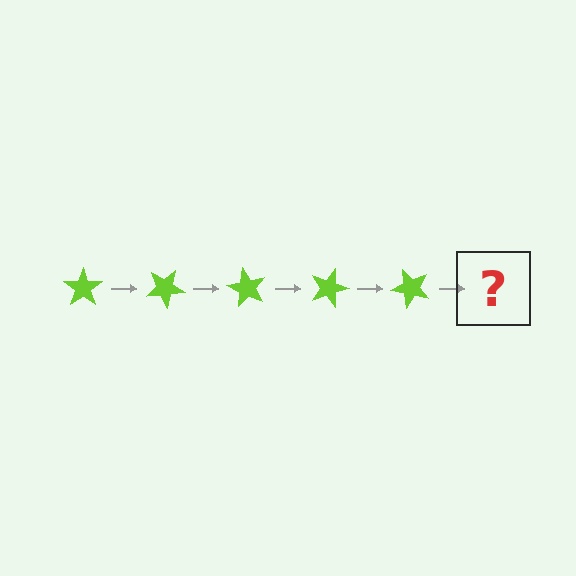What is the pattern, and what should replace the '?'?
The pattern is that the star rotates 30 degrees each step. The '?' should be a lime star rotated 150 degrees.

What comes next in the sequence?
The next element should be a lime star rotated 150 degrees.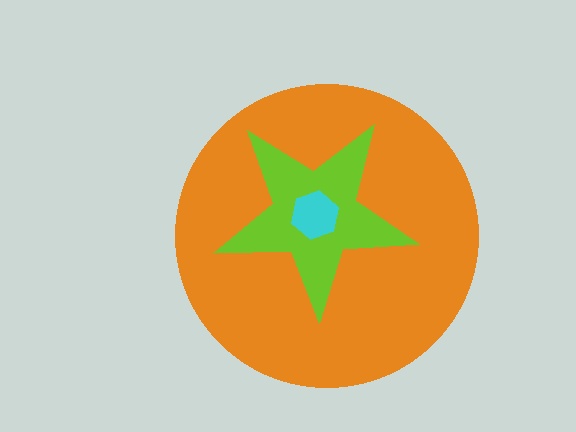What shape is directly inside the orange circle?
The lime star.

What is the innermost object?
The cyan hexagon.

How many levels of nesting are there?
3.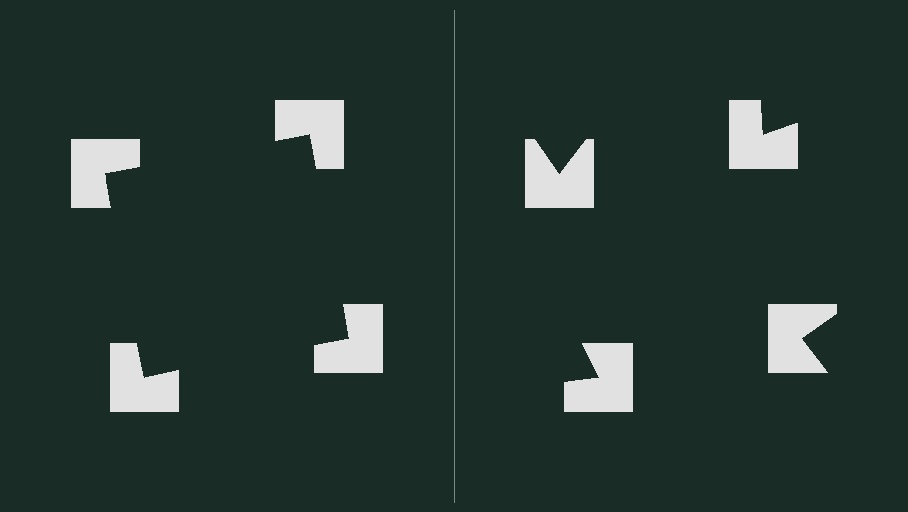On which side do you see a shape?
An illusory square appears on the left side. On the right side the wedge cuts are rotated, so no coherent shape forms.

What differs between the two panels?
The notched squares are positioned identically on both sides; only the wedge orientations differ. On the left they align to a square; on the right they are misaligned.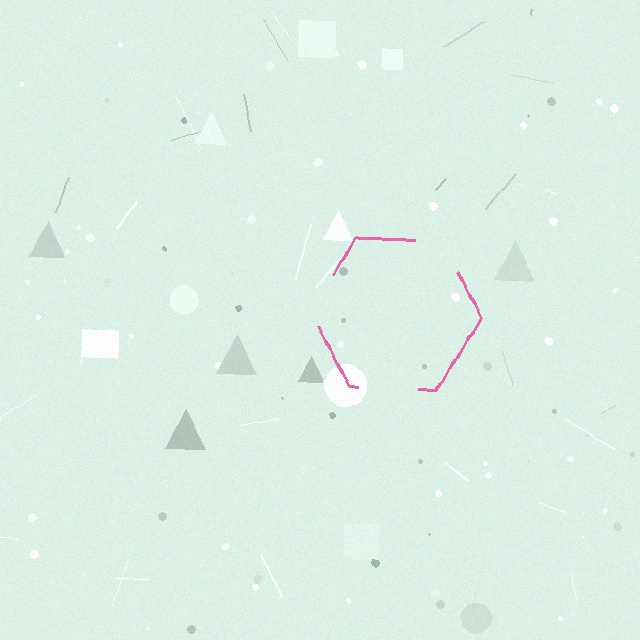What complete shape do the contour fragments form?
The contour fragments form a hexagon.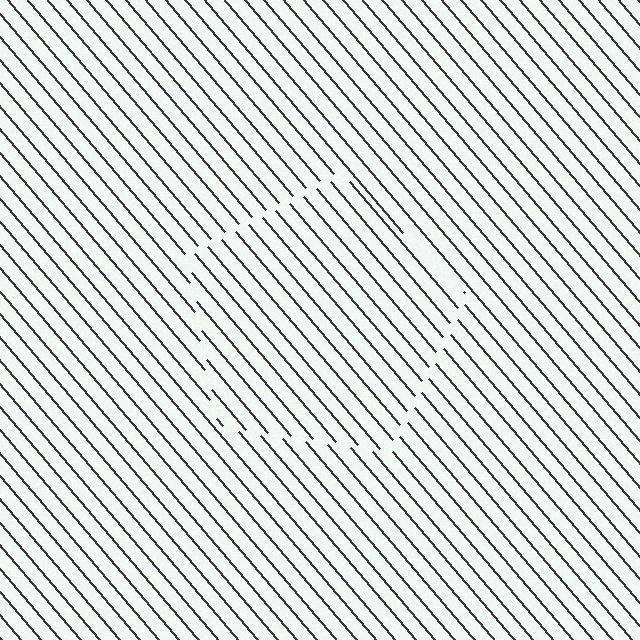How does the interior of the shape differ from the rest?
The interior of the shape contains the same grating, shifted by half a period — the contour is defined by the phase discontinuity where line-ends from the inner and outer gratings abut.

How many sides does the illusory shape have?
5 sides — the line-ends trace a pentagon.